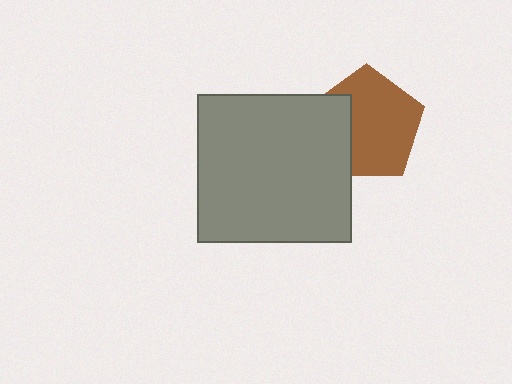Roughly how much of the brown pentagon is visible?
Most of it is visible (roughly 70%).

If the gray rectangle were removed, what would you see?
You would see the complete brown pentagon.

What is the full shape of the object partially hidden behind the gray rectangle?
The partially hidden object is a brown pentagon.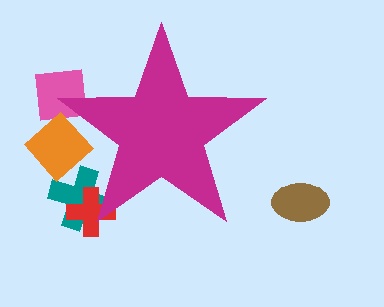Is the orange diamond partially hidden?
Yes, the orange diamond is partially hidden behind the magenta star.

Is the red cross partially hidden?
Yes, the red cross is partially hidden behind the magenta star.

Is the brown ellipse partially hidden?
No, the brown ellipse is fully visible.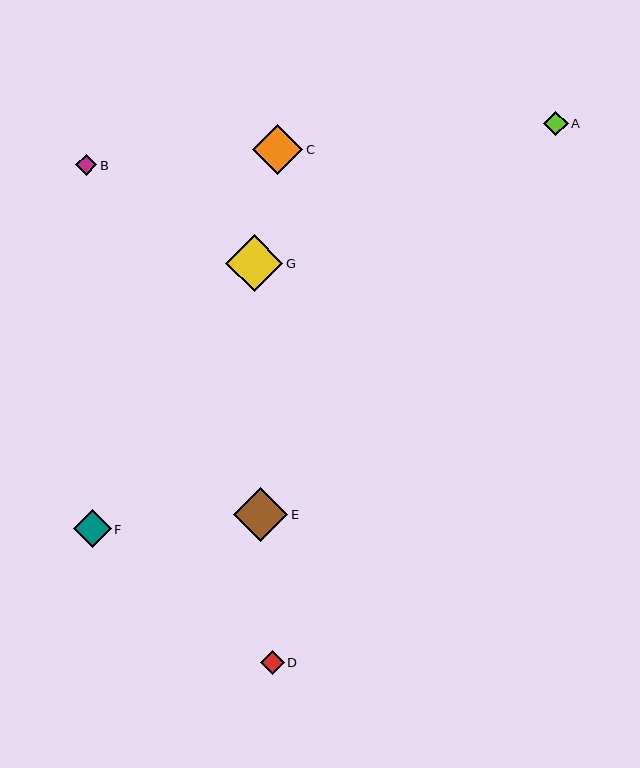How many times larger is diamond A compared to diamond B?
Diamond A is approximately 1.1 times the size of diamond B.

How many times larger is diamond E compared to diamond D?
Diamond E is approximately 2.3 times the size of diamond D.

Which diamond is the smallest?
Diamond B is the smallest with a size of approximately 21 pixels.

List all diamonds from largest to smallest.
From largest to smallest: G, E, C, F, A, D, B.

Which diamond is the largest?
Diamond G is the largest with a size of approximately 57 pixels.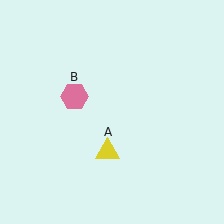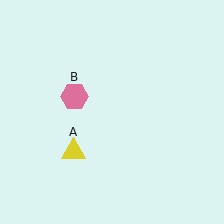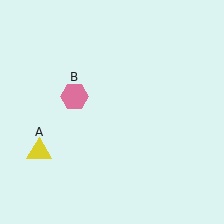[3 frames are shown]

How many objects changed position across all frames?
1 object changed position: yellow triangle (object A).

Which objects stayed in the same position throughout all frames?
Pink hexagon (object B) remained stationary.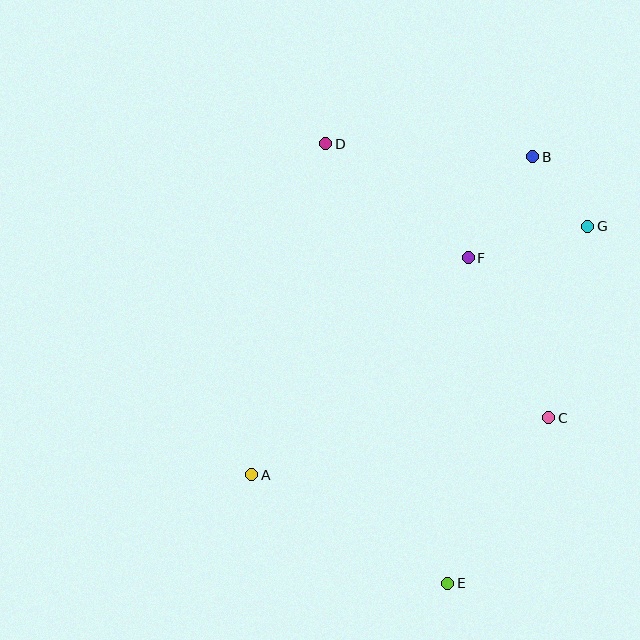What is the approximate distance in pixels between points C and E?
The distance between C and E is approximately 194 pixels.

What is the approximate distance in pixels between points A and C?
The distance between A and C is approximately 303 pixels.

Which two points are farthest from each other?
Points D and E are farthest from each other.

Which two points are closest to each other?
Points B and G are closest to each other.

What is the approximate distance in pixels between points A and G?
The distance between A and G is approximately 418 pixels.